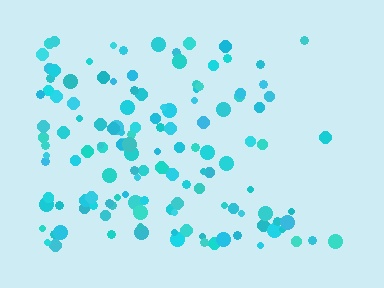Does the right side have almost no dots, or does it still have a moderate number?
Still a moderate number, just noticeably fewer than the left.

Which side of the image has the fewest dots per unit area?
The right.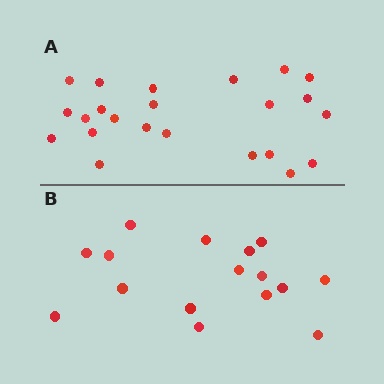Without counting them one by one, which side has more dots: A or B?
Region A (the top region) has more dots.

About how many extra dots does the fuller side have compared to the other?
Region A has roughly 8 or so more dots than region B.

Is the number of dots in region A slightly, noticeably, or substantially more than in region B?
Region A has noticeably more, but not dramatically so. The ratio is roughly 1.4 to 1.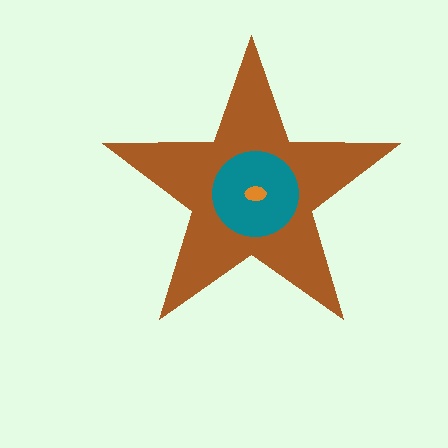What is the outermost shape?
The brown star.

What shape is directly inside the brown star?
The teal circle.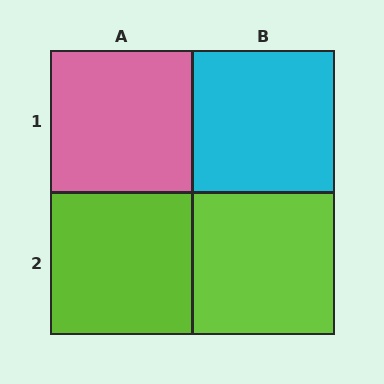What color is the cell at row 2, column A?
Lime.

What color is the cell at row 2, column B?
Lime.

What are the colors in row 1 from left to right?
Pink, cyan.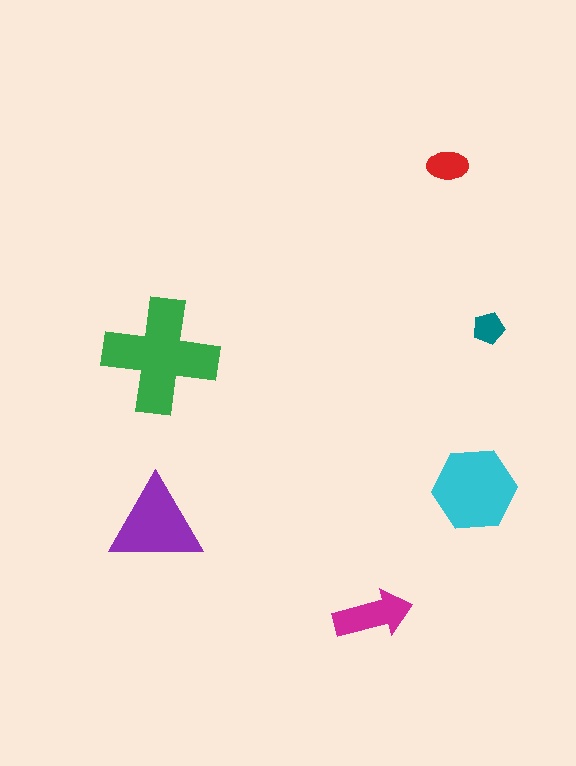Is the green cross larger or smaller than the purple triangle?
Larger.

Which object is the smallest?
The teal pentagon.